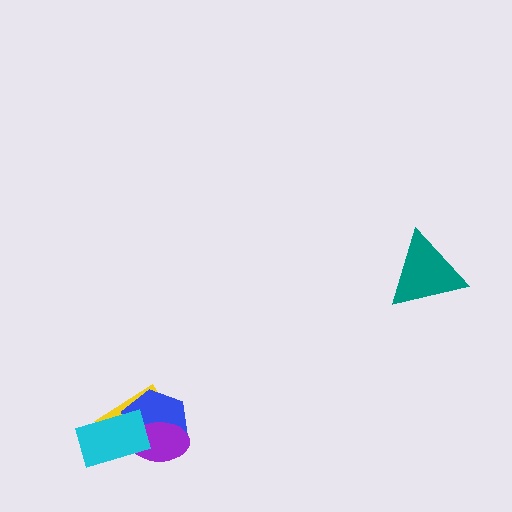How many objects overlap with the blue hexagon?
3 objects overlap with the blue hexagon.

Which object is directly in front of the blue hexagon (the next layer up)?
The purple ellipse is directly in front of the blue hexagon.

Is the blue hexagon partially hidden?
Yes, it is partially covered by another shape.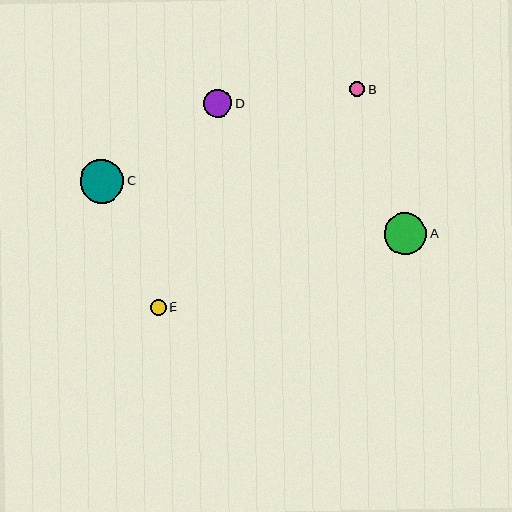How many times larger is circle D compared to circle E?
Circle D is approximately 1.8 times the size of circle E.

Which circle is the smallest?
Circle B is the smallest with a size of approximately 15 pixels.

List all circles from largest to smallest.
From largest to smallest: C, A, D, E, B.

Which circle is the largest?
Circle C is the largest with a size of approximately 44 pixels.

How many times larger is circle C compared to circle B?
Circle C is approximately 2.9 times the size of circle B.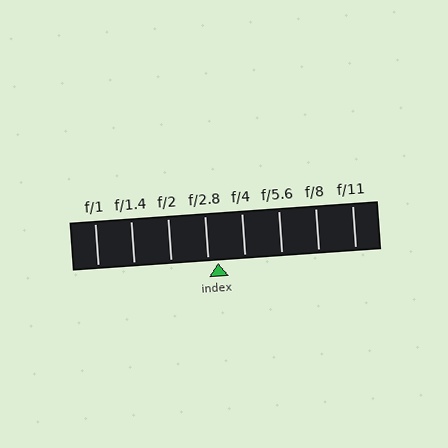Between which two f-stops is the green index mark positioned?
The index mark is between f/2.8 and f/4.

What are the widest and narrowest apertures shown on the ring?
The widest aperture shown is f/1 and the narrowest is f/11.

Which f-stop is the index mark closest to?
The index mark is closest to f/2.8.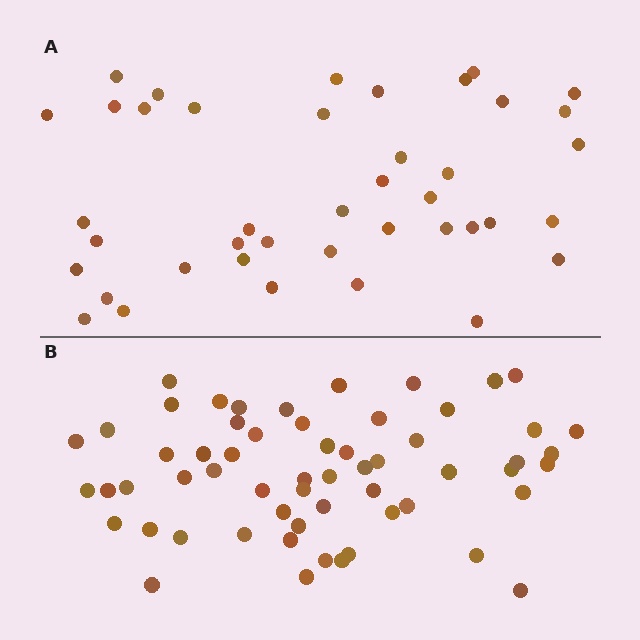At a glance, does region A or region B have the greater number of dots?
Region B (the bottom region) has more dots.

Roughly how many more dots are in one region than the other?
Region B has approximately 20 more dots than region A.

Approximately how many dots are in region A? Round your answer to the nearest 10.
About 40 dots. (The exact count is 41, which rounds to 40.)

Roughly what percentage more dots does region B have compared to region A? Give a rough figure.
About 45% more.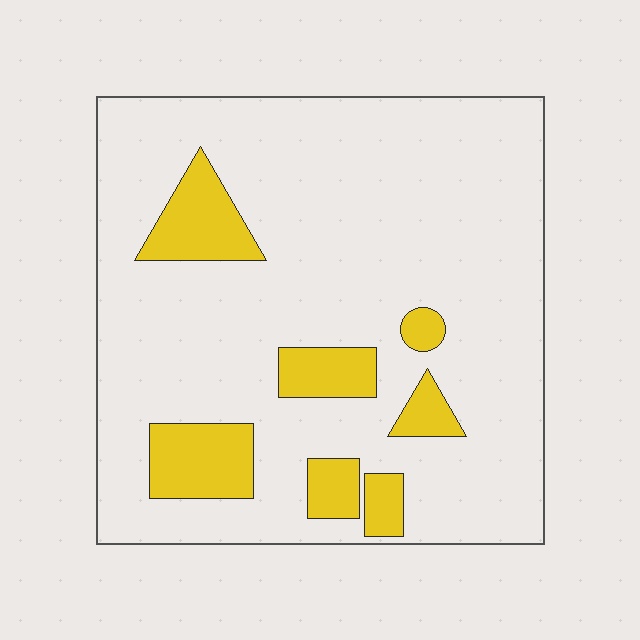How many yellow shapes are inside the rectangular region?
7.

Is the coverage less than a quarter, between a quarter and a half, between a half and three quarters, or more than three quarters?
Less than a quarter.